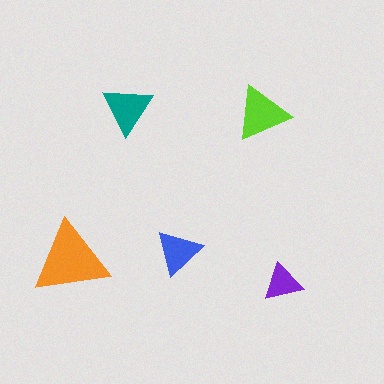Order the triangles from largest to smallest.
the orange one, the lime one, the teal one, the blue one, the purple one.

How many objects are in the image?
There are 5 objects in the image.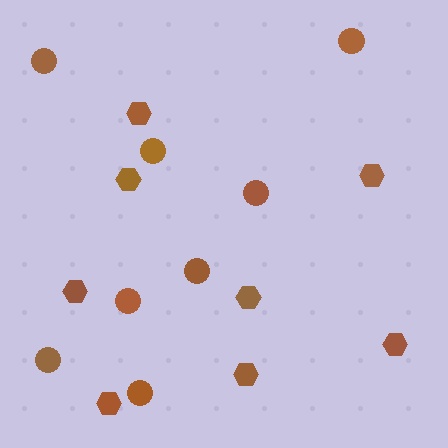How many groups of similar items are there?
There are 2 groups: one group of hexagons (8) and one group of circles (8).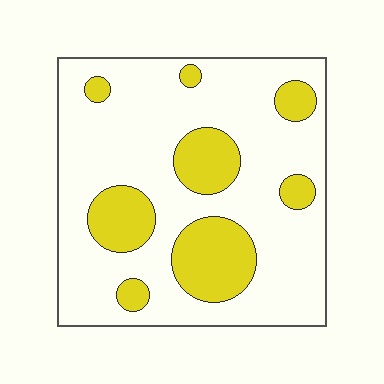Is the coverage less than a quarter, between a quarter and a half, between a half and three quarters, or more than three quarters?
Less than a quarter.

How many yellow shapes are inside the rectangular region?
8.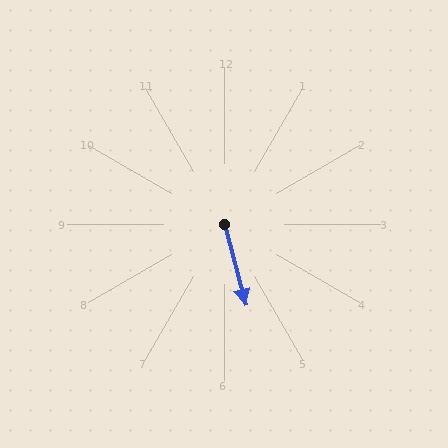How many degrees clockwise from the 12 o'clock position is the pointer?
Approximately 165 degrees.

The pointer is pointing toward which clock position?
Roughly 5 o'clock.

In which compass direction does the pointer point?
South.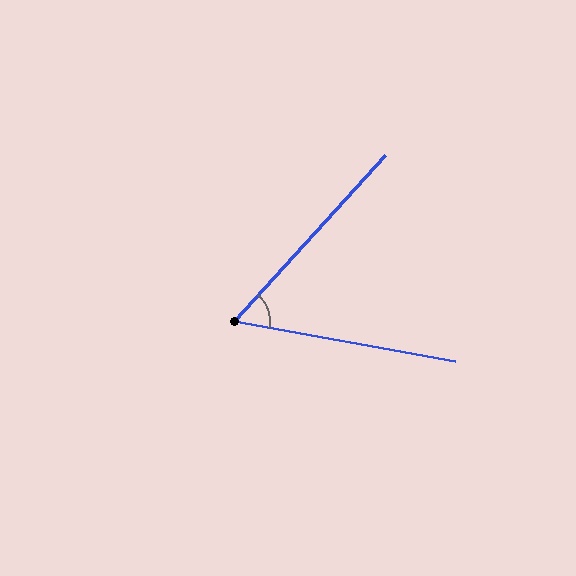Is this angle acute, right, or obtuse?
It is acute.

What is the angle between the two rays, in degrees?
Approximately 58 degrees.